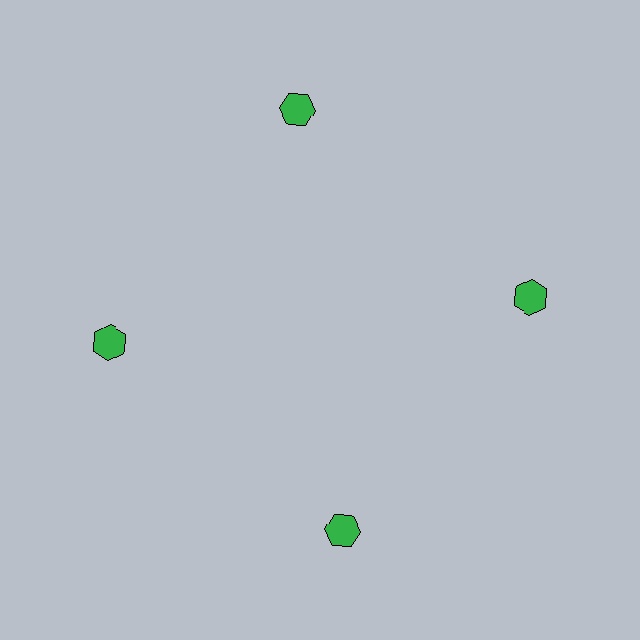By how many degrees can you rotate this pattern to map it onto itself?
The pattern maps onto itself every 90 degrees of rotation.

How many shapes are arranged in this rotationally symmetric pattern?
There are 4 shapes, arranged in 4 groups of 1.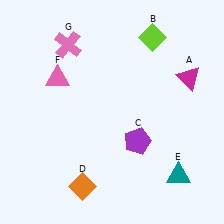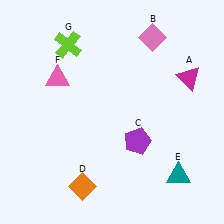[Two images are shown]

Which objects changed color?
B changed from lime to pink. G changed from pink to lime.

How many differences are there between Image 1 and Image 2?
There are 2 differences between the two images.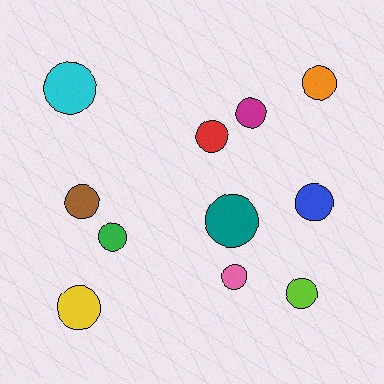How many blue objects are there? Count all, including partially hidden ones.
There is 1 blue object.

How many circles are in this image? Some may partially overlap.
There are 11 circles.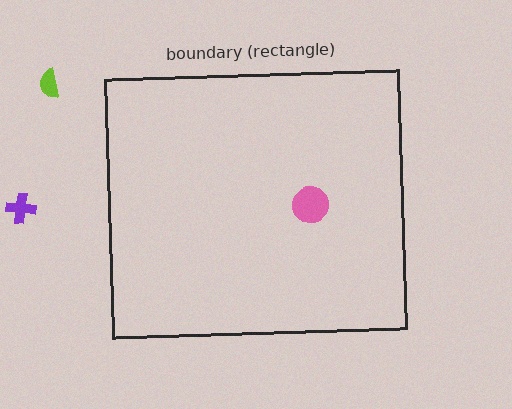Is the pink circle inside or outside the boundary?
Inside.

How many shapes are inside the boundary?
1 inside, 2 outside.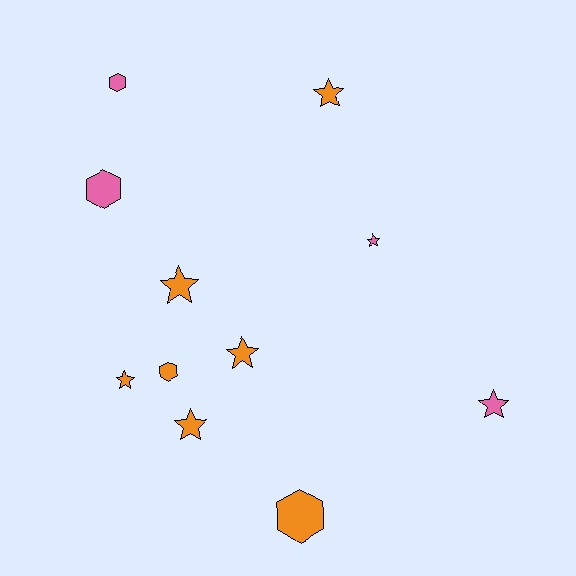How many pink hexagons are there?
There are 2 pink hexagons.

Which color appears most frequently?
Orange, with 7 objects.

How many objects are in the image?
There are 11 objects.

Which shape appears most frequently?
Star, with 7 objects.